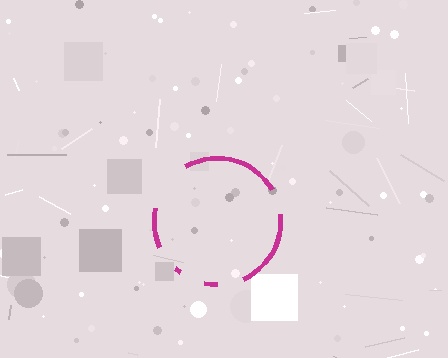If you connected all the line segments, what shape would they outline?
They would outline a circle.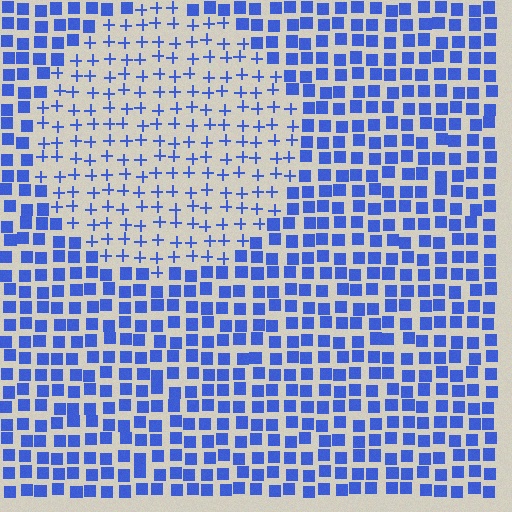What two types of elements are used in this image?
The image uses plus signs inside the circle region and squares outside it.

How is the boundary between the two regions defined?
The boundary is defined by a change in element shape: plus signs inside vs. squares outside. All elements share the same color and spacing.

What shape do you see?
I see a circle.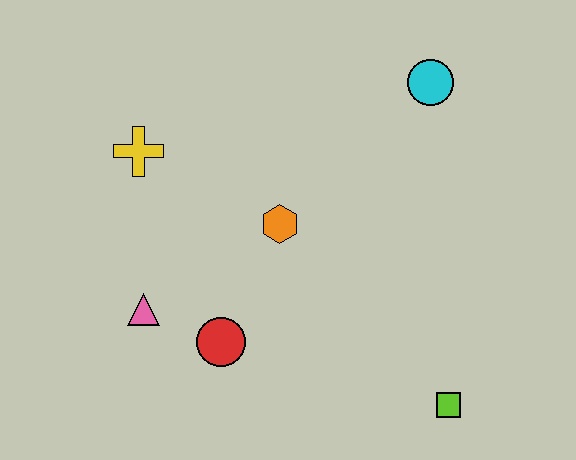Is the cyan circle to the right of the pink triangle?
Yes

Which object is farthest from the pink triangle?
The cyan circle is farthest from the pink triangle.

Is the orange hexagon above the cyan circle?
No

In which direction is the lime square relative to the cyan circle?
The lime square is below the cyan circle.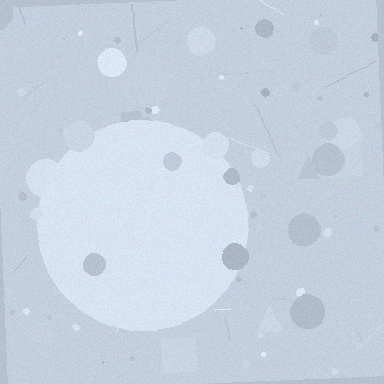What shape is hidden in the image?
A circle is hidden in the image.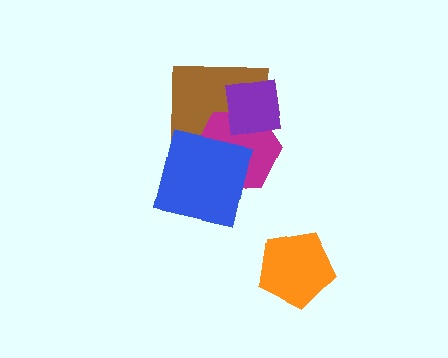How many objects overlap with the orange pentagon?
0 objects overlap with the orange pentagon.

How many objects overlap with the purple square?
2 objects overlap with the purple square.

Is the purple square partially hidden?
No, no other shape covers it.